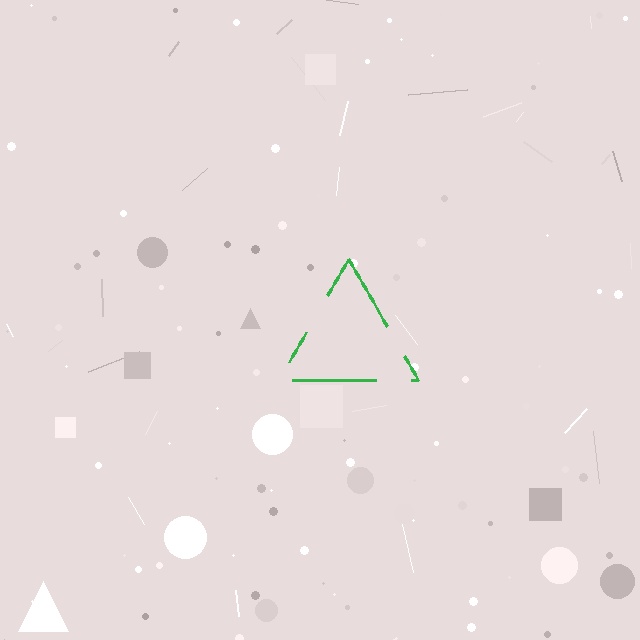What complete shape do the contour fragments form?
The contour fragments form a triangle.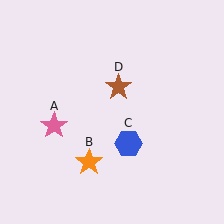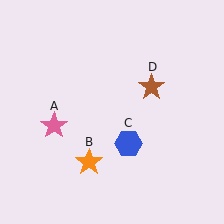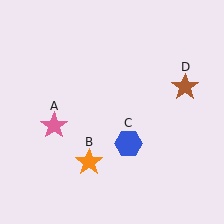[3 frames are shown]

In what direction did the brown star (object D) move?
The brown star (object D) moved right.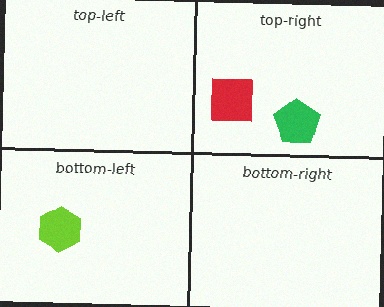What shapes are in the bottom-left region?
The lime hexagon.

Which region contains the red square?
The top-right region.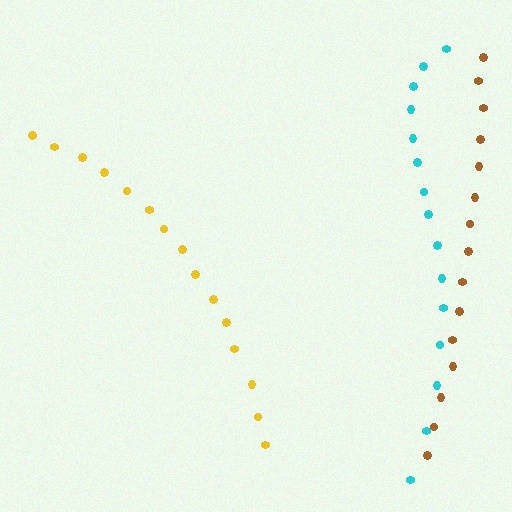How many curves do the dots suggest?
There are 3 distinct paths.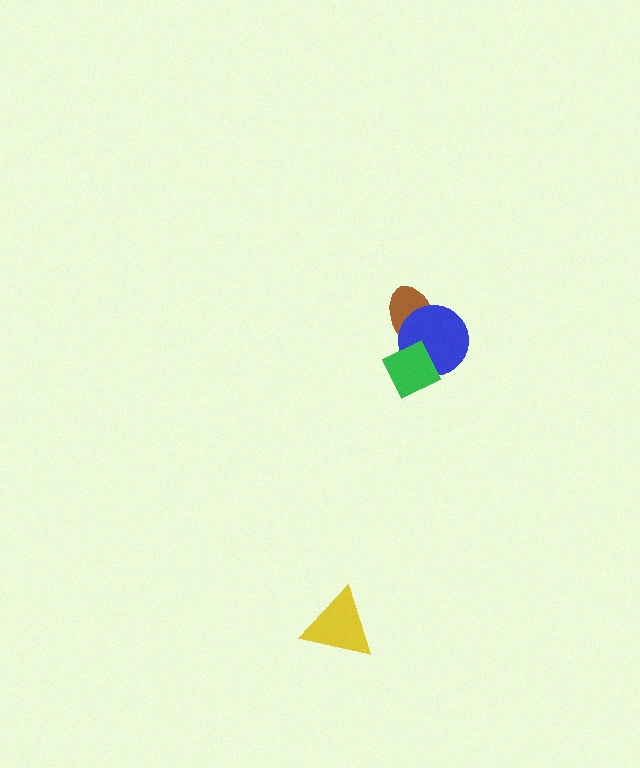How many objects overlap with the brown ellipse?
2 objects overlap with the brown ellipse.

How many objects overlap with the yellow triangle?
0 objects overlap with the yellow triangle.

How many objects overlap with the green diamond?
2 objects overlap with the green diamond.